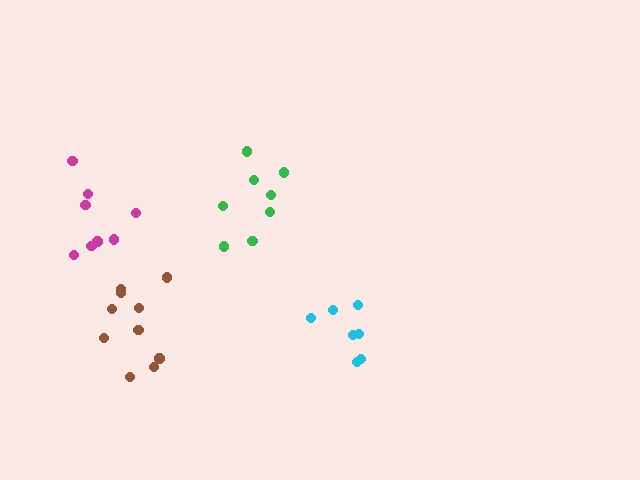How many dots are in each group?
Group 1: 8 dots, Group 2: 7 dots, Group 3: 8 dots, Group 4: 10 dots (33 total).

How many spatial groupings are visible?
There are 4 spatial groupings.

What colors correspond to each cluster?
The clusters are colored: magenta, cyan, green, brown.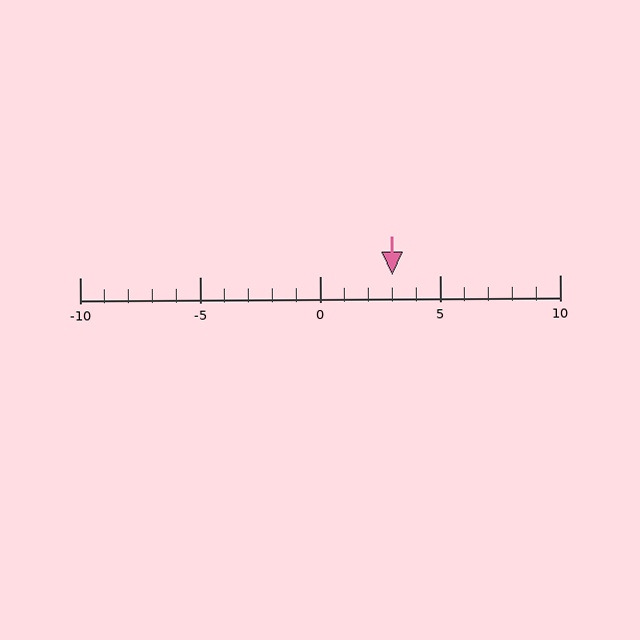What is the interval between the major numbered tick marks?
The major tick marks are spaced 5 units apart.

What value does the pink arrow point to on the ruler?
The pink arrow points to approximately 3.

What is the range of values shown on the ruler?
The ruler shows values from -10 to 10.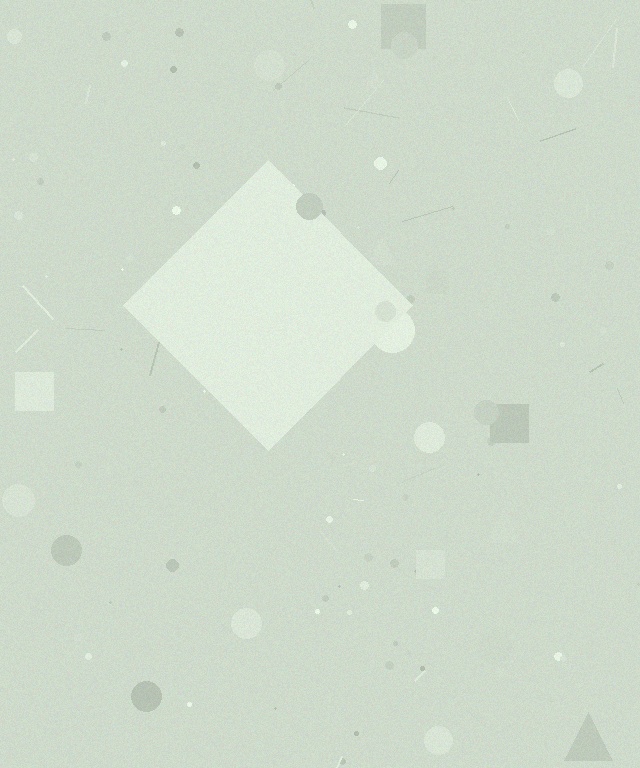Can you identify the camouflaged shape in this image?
The camouflaged shape is a diamond.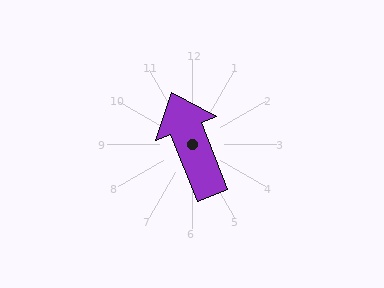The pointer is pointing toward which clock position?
Roughly 11 o'clock.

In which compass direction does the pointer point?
North.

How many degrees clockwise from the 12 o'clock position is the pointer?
Approximately 338 degrees.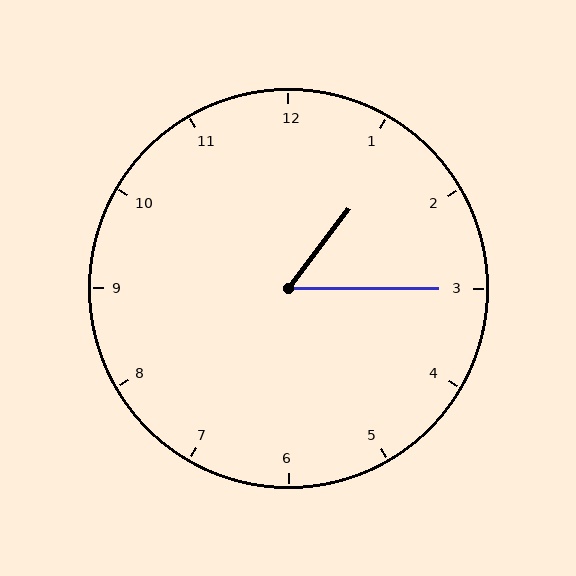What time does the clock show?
1:15.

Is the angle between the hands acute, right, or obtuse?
It is acute.